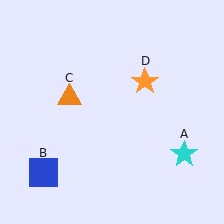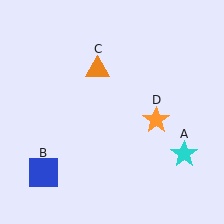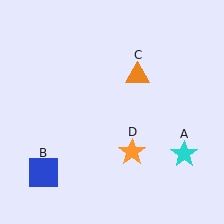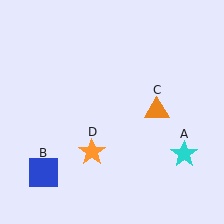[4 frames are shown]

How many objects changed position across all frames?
2 objects changed position: orange triangle (object C), orange star (object D).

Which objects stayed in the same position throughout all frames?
Cyan star (object A) and blue square (object B) remained stationary.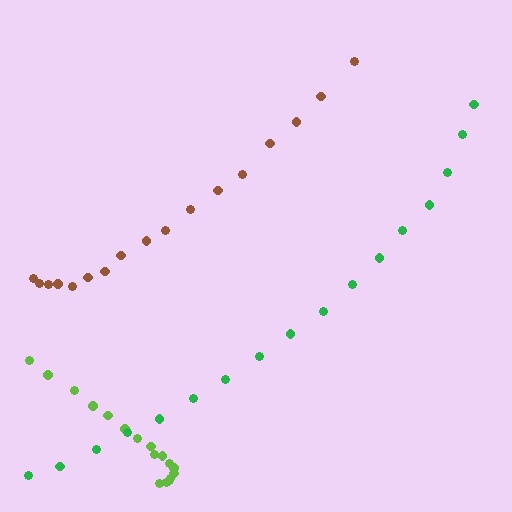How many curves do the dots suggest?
There are 3 distinct paths.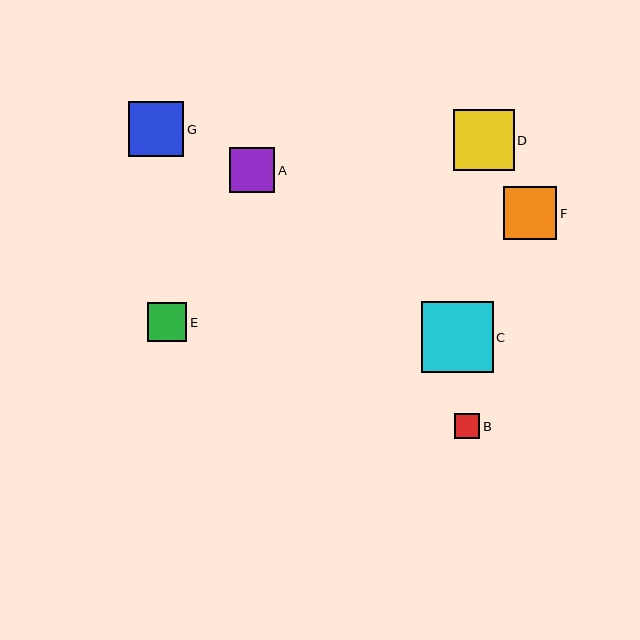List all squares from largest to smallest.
From largest to smallest: C, D, G, F, A, E, B.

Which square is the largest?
Square C is the largest with a size of approximately 72 pixels.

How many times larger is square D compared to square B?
Square D is approximately 2.4 times the size of square B.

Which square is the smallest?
Square B is the smallest with a size of approximately 25 pixels.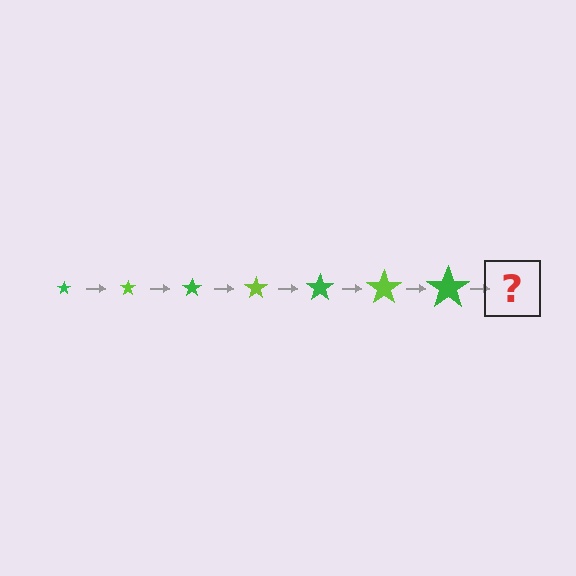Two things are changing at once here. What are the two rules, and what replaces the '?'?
The two rules are that the star grows larger each step and the color cycles through green and lime. The '?' should be a lime star, larger than the previous one.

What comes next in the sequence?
The next element should be a lime star, larger than the previous one.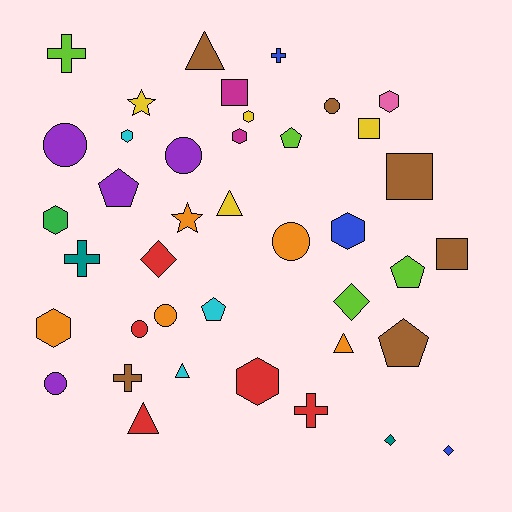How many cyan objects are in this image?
There are 3 cyan objects.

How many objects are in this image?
There are 40 objects.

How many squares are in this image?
There are 4 squares.